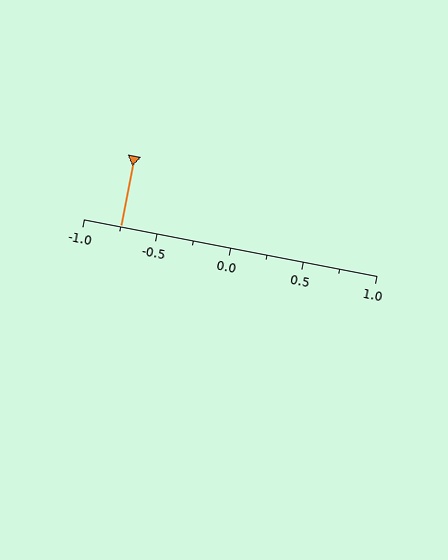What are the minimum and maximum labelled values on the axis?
The axis runs from -1.0 to 1.0.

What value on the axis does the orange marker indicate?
The marker indicates approximately -0.75.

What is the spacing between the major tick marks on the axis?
The major ticks are spaced 0.5 apart.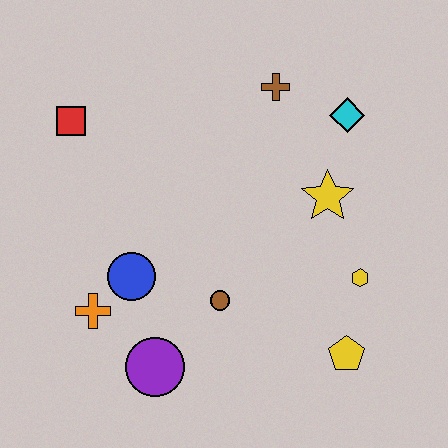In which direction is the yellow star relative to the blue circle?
The yellow star is to the right of the blue circle.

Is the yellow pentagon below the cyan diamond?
Yes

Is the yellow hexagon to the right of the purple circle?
Yes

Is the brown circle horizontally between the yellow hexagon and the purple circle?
Yes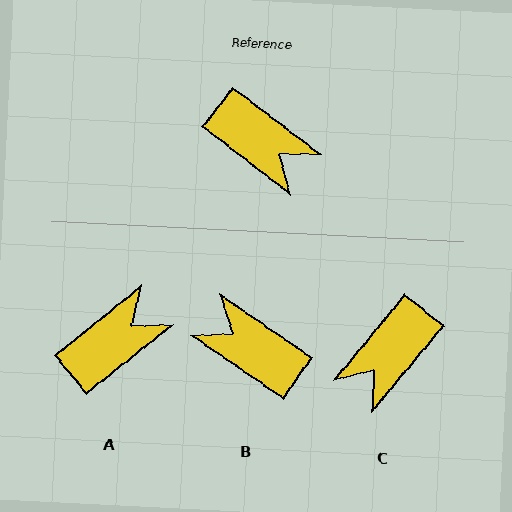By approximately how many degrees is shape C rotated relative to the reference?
Approximately 92 degrees clockwise.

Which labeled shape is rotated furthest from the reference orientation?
B, about 177 degrees away.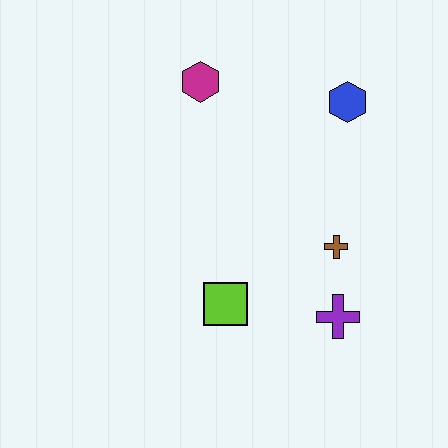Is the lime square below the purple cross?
No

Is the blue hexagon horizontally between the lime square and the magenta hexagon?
No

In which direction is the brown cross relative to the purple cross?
The brown cross is above the purple cross.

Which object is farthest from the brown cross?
The magenta hexagon is farthest from the brown cross.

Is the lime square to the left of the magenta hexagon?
No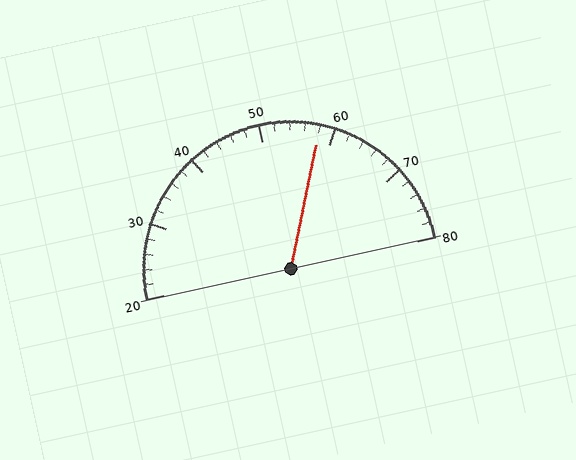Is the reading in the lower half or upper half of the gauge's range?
The reading is in the upper half of the range (20 to 80).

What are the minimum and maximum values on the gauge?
The gauge ranges from 20 to 80.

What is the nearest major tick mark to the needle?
The nearest major tick mark is 60.